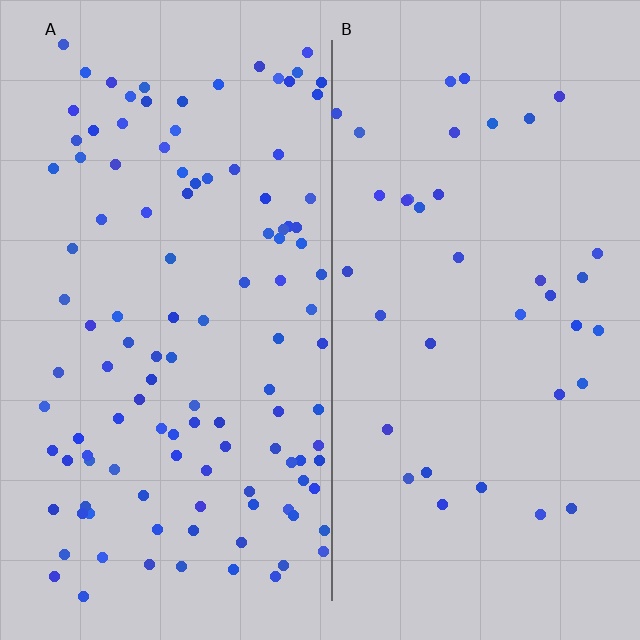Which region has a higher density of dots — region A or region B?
A (the left).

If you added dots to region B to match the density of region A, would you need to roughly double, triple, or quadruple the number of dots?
Approximately triple.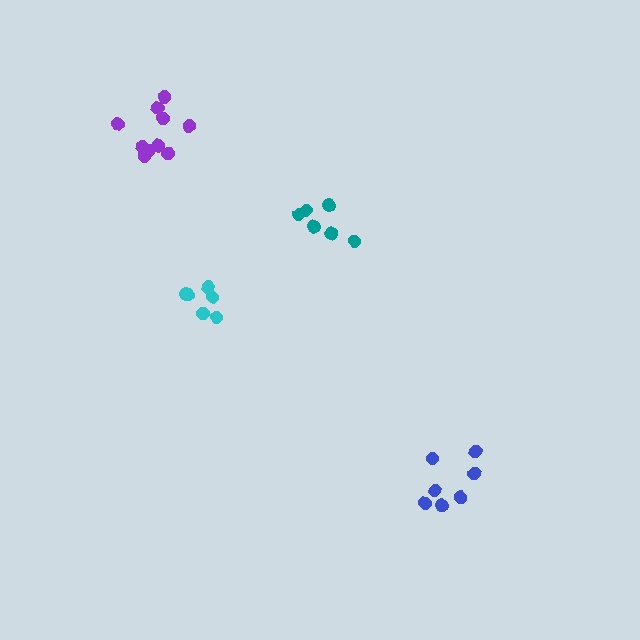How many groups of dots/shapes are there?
There are 4 groups.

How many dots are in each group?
Group 1: 6 dots, Group 2: 7 dots, Group 3: 10 dots, Group 4: 6 dots (29 total).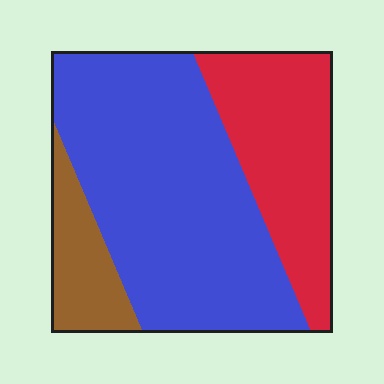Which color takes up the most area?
Blue, at roughly 60%.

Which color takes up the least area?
Brown, at roughly 15%.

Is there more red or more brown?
Red.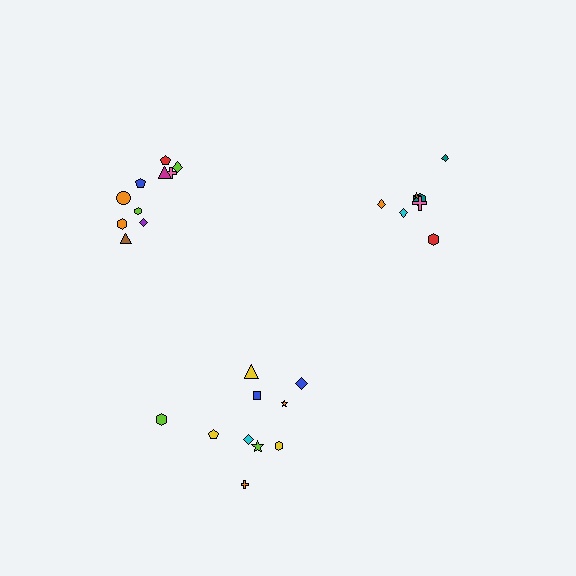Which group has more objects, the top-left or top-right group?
The top-left group.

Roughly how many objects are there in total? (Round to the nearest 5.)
Roughly 25 objects in total.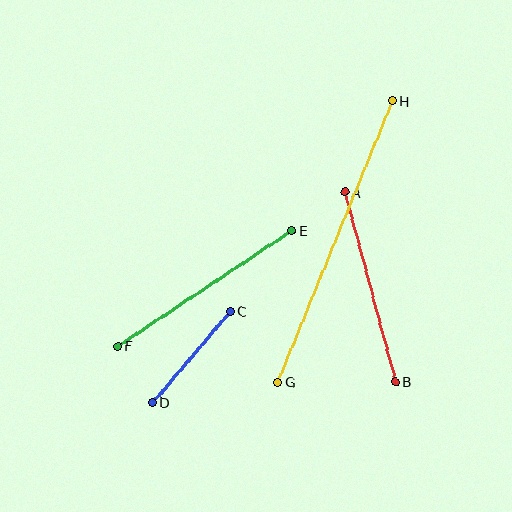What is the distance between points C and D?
The distance is approximately 120 pixels.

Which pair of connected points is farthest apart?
Points G and H are farthest apart.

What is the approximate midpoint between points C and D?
The midpoint is at approximately (191, 357) pixels.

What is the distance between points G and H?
The distance is approximately 303 pixels.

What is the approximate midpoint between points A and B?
The midpoint is at approximately (370, 287) pixels.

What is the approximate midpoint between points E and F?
The midpoint is at approximately (205, 288) pixels.